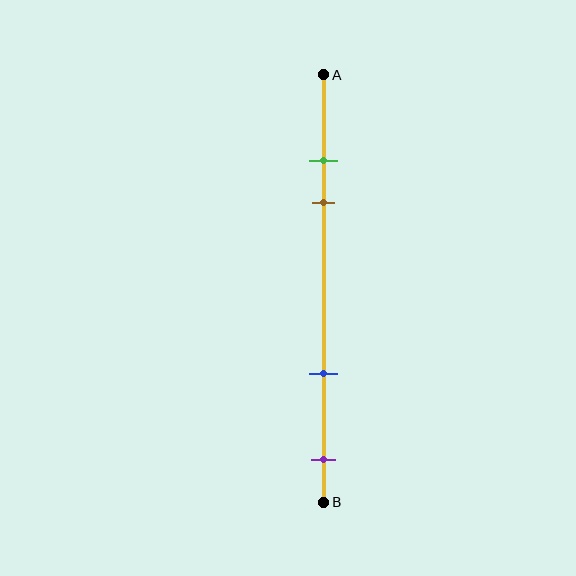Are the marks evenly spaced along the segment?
No, the marks are not evenly spaced.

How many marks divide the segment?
There are 4 marks dividing the segment.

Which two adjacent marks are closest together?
The green and brown marks are the closest adjacent pair.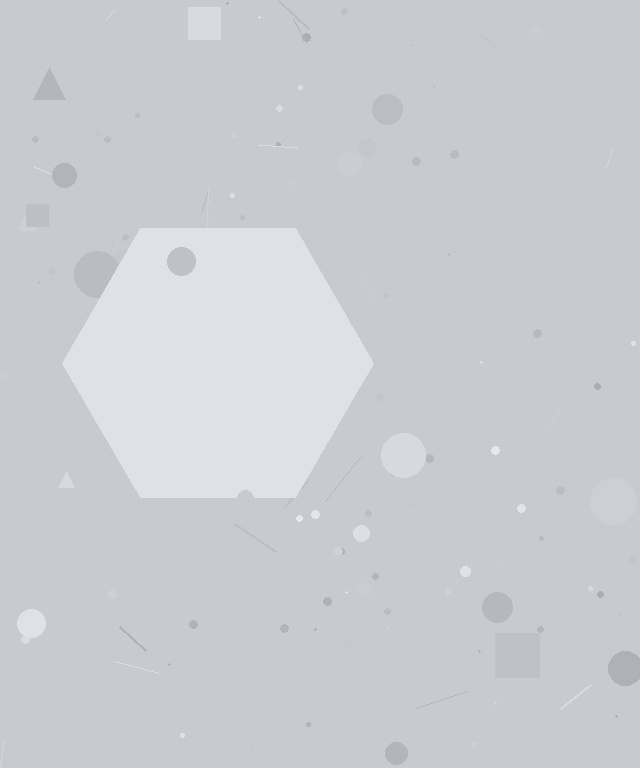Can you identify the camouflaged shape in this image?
The camouflaged shape is a hexagon.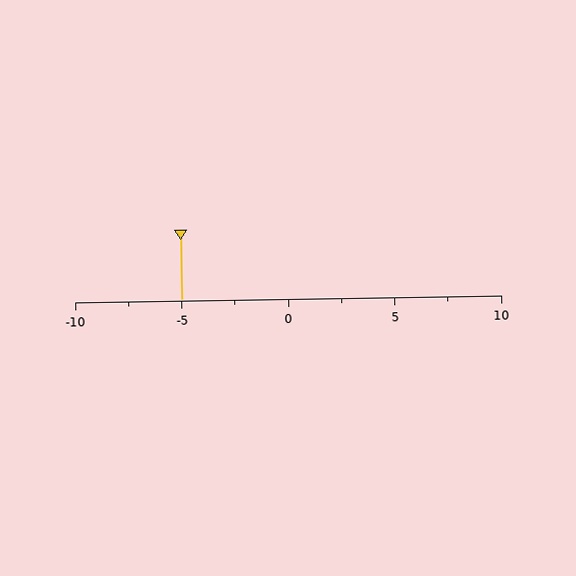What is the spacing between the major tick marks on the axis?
The major ticks are spaced 5 apart.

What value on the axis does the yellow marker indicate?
The marker indicates approximately -5.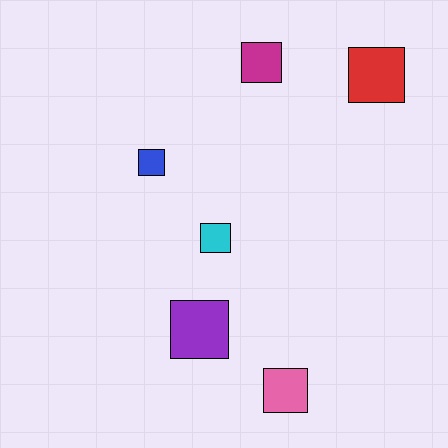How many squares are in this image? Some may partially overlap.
There are 6 squares.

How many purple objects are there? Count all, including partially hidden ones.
There is 1 purple object.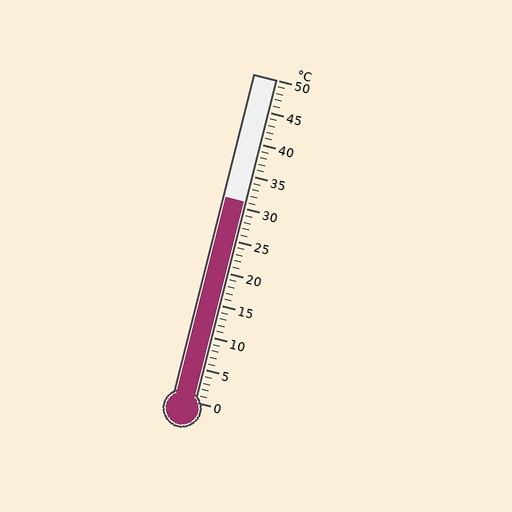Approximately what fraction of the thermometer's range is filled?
The thermometer is filled to approximately 60% of its range.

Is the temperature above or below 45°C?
The temperature is below 45°C.